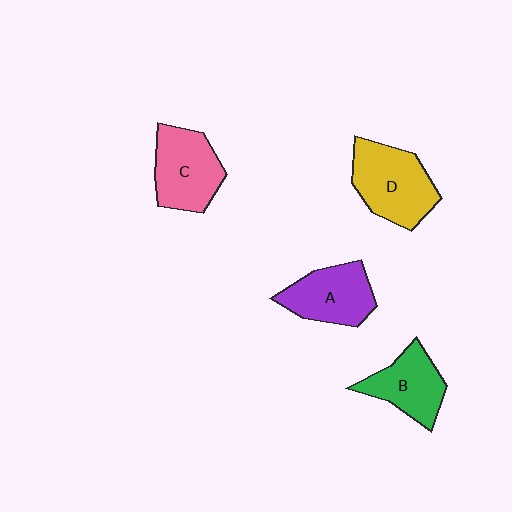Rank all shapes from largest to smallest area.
From largest to smallest: D (yellow), C (pink), A (purple), B (green).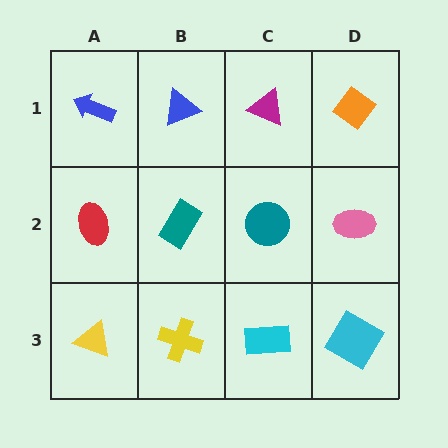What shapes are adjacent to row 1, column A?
A red ellipse (row 2, column A), a blue triangle (row 1, column B).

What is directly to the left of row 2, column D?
A teal circle.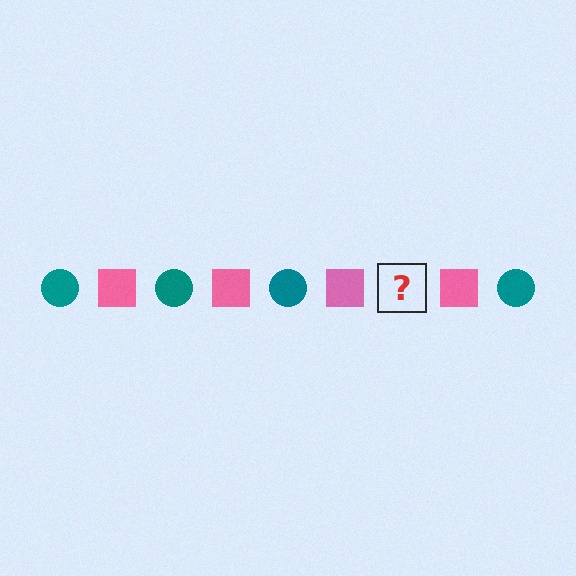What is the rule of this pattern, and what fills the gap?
The rule is that the pattern alternates between teal circle and pink square. The gap should be filled with a teal circle.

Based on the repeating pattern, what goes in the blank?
The blank should be a teal circle.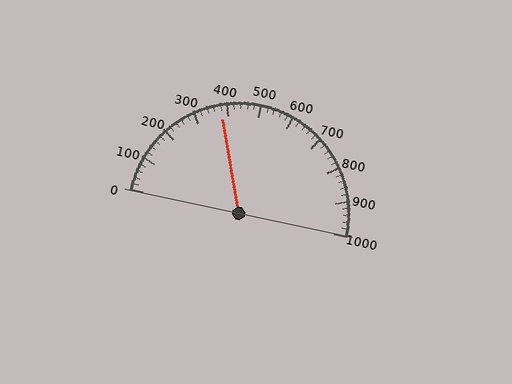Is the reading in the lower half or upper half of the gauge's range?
The reading is in the lower half of the range (0 to 1000).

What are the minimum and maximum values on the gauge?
The gauge ranges from 0 to 1000.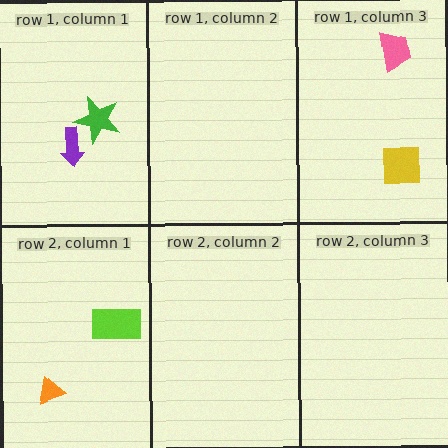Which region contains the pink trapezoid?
The row 1, column 3 region.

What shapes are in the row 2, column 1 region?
The orange triangle, the lime rectangle.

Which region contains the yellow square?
The row 1, column 3 region.